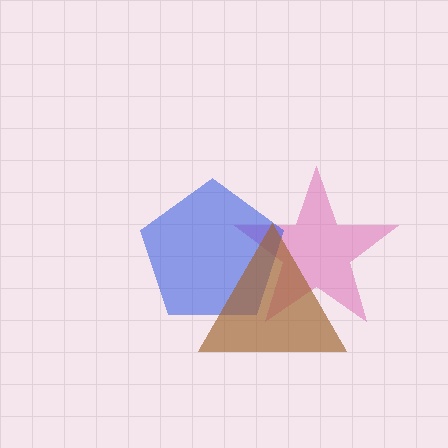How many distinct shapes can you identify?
There are 3 distinct shapes: a pink star, a blue pentagon, a brown triangle.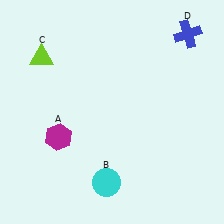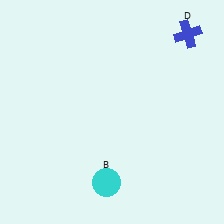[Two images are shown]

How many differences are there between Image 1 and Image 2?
There are 2 differences between the two images.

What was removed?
The magenta hexagon (A), the lime triangle (C) were removed in Image 2.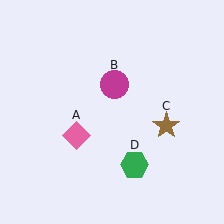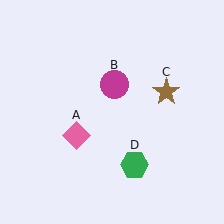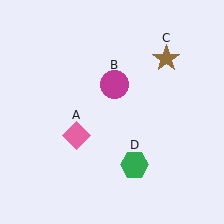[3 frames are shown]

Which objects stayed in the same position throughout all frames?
Pink diamond (object A) and magenta circle (object B) and green hexagon (object D) remained stationary.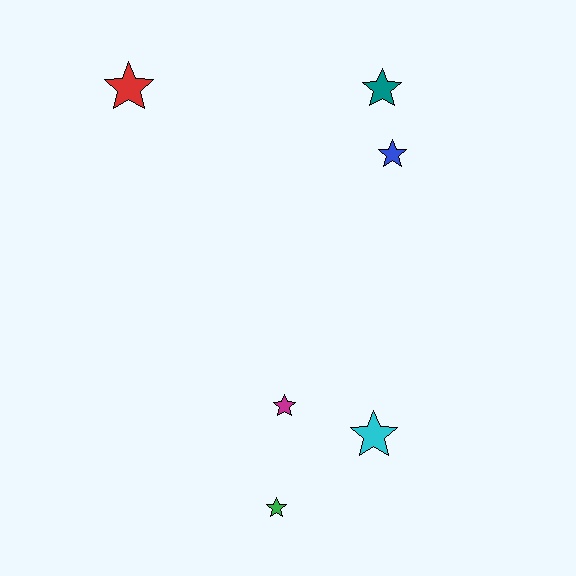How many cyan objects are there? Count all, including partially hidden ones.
There is 1 cyan object.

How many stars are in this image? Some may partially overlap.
There are 6 stars.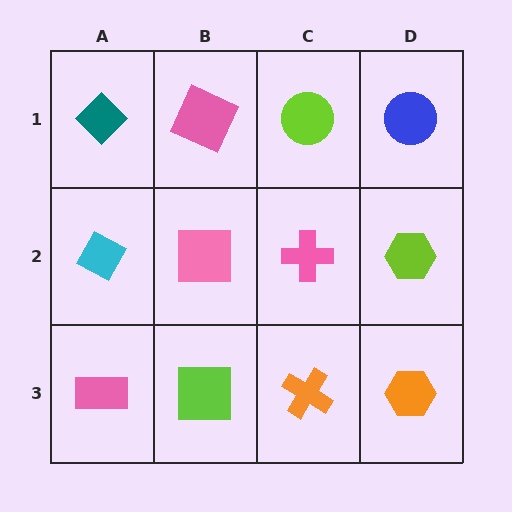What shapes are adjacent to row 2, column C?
A lime circle (row 1, column C), an orange cross (row 3, column C), a pink square (row 2, column B), a lime hexagon (row 2, column D).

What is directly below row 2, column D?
An orange hexagon.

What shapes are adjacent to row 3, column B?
A pink square (row 2, column B), a pink rectangle (row 3, column A), an orange cross (row 3, column C).